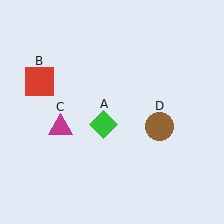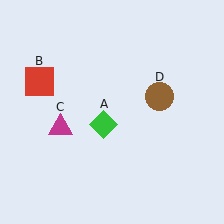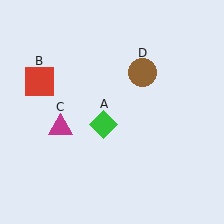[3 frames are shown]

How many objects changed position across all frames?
1 object changed position: brown circle (object D).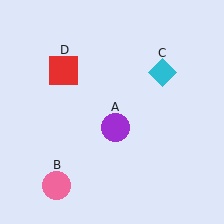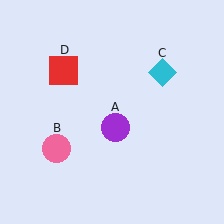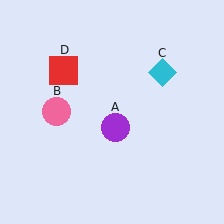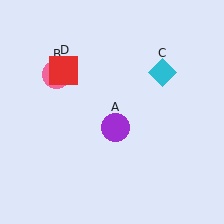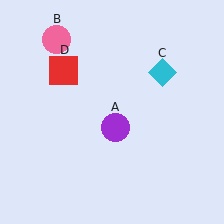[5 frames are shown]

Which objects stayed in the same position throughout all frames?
Purple circle (object A) and cyan diamond (object C) and red square (object D) remained stationary.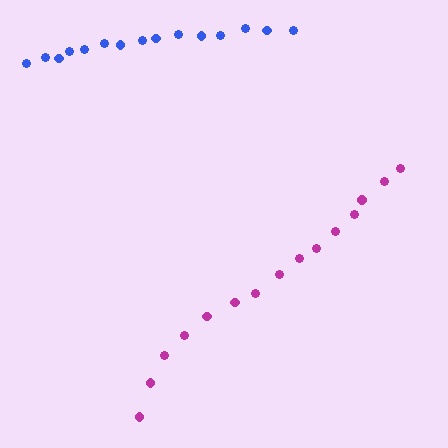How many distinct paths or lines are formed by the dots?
There are 2 distinct paths.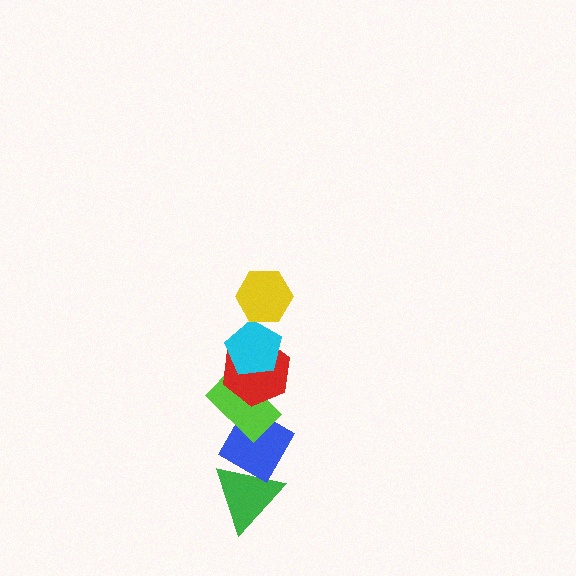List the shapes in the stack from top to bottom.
From top to bottom: the yellow hexagon, the cyan pentagon, the red hexagon, the lime rectangle, the blue diamond, the green triangle.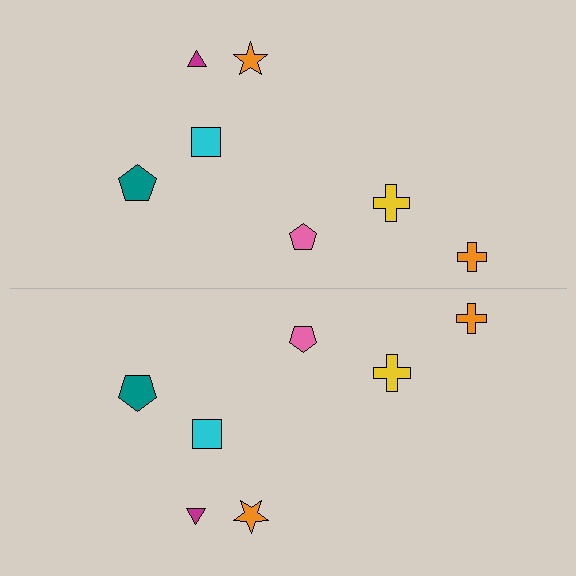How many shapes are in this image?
There are 14 shapes in this image.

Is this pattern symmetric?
Yes, this pattern has bilateral (reflection) symmetry.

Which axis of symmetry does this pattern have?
The pattern has a horizontal axis of symmetry running through the center of the image.